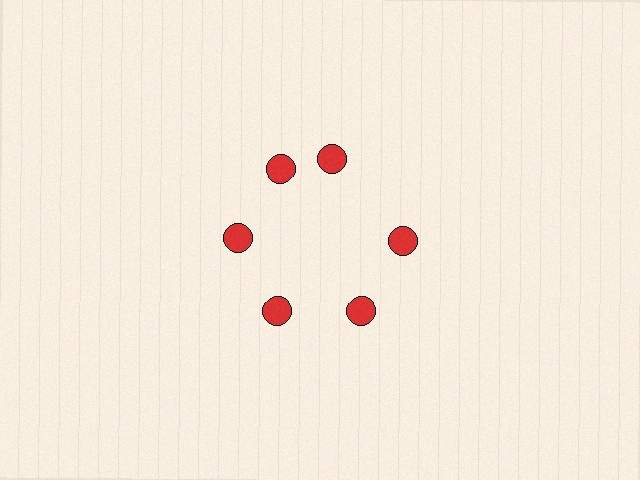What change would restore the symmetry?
The symmetry would be restored by rotating it back into even spacing with its neighbors so that all 6 circles sit at equal angles and equal distance from the center.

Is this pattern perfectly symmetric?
No. The 6 red circles are arranged in a ring, but one element near the 1 o'clock position is rotated out of alignment along the ring, breaking the 6-fold rotational symmetry.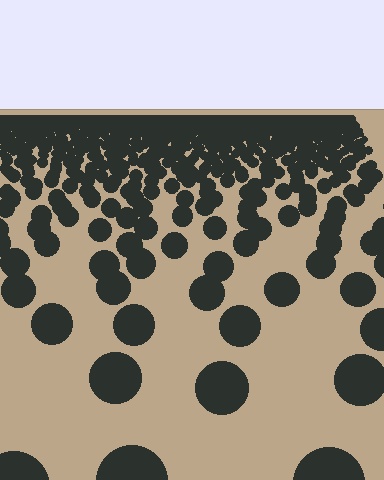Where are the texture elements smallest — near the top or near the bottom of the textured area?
Near the top.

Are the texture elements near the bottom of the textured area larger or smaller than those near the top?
Larger. Near the bottom, elements are closer to the viewer and appear at a bigger on-screen size.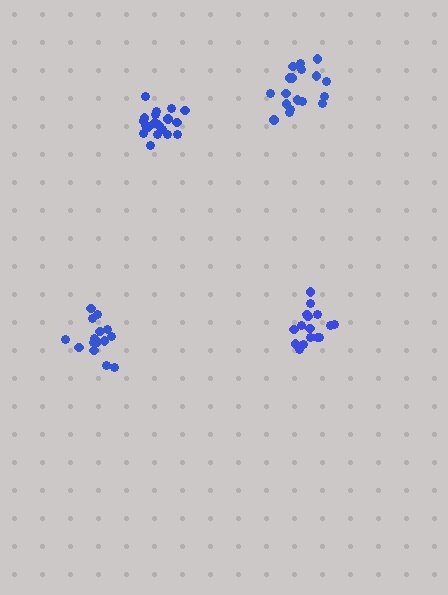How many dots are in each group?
Group 1: 18 dots, Group 2: 16 dots, Group 3: 15 dots, Group 4: 20 dots (69 total).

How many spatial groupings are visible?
There are 4 spatial groupings.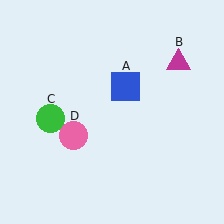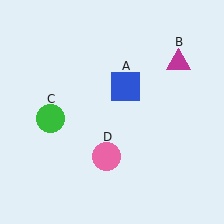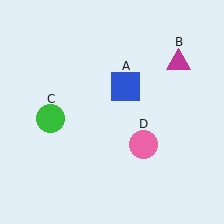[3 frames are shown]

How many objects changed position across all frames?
1 object changed position: pink circle (object D).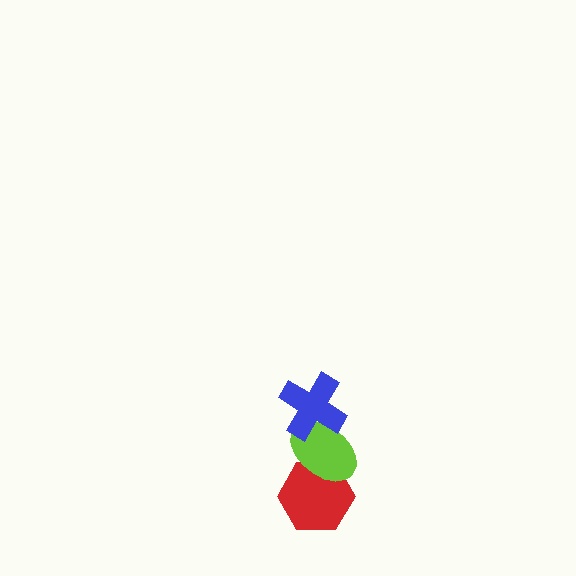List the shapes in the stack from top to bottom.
From top to bottom: the blue cross, the lime ellipse, the red hexagon.